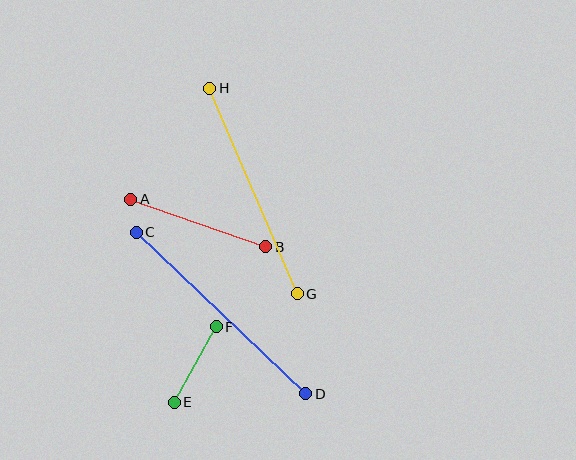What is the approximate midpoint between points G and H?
The midpoint is at approximately (254, 191) pixels.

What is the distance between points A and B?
The distance is approximately 143 pixels.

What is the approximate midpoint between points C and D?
The midpoint is at approximately (221, 313) pixels.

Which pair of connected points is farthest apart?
Points C and D are farthest apart.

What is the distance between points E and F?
The distance is approximately 86 pixels.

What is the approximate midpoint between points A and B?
The midpoint is at approximately (198, 223) pixels.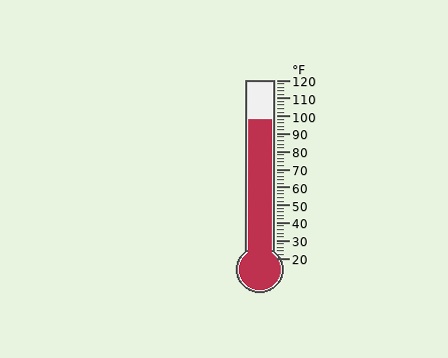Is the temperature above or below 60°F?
The temperature is above 60°F.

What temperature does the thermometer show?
The thermometer shows approximately 98°F.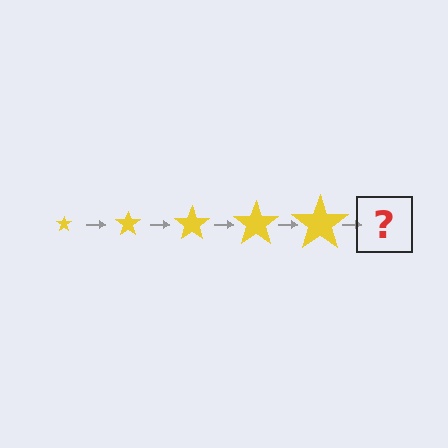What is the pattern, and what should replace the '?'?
The pattern is that the star gets progressively larger each step. The '?' should be a yellow star, larger than the previous one.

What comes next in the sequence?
The next element should be a yellow star, larger than the previous one.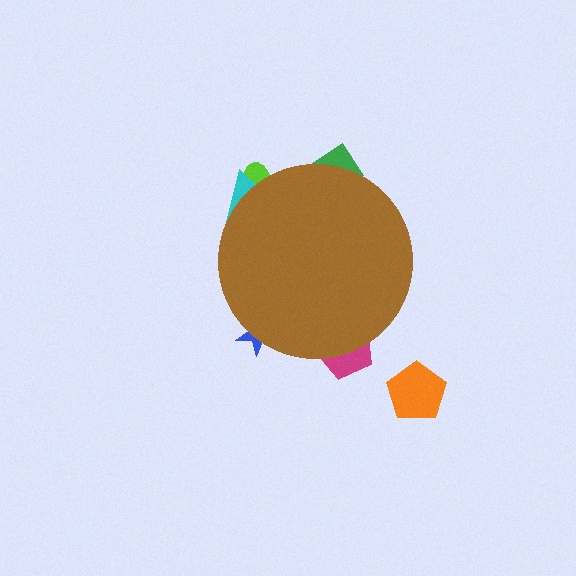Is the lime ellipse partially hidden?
Yes, the lime ellipse is partially hidden behind the brown circle.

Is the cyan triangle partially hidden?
Yes, the cyan triangle is partially hidden behind the brown circle.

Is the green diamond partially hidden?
Yes, the green diamond is partially hidden behind the brown circle.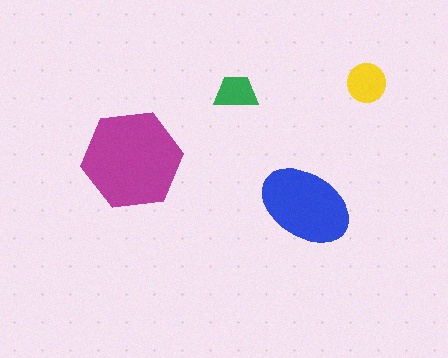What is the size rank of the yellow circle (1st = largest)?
3rd.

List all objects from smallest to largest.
The green trapezoid, the yellow circle, the blue ellipse, the magenta hexagon.